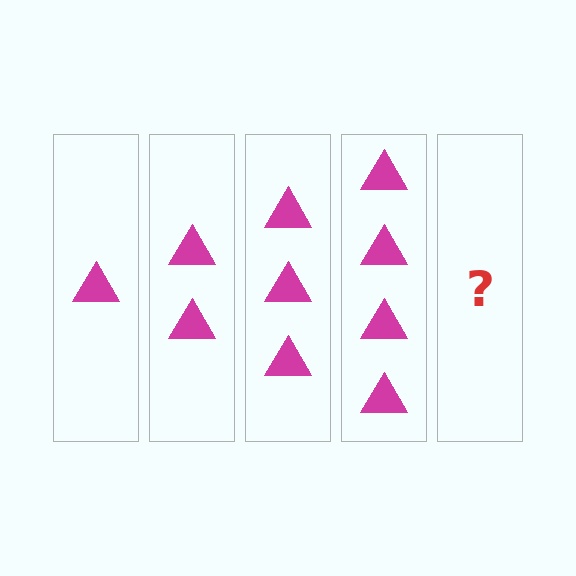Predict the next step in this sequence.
The next step is 5 triangles.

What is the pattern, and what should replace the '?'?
The pattern is that each step adds one more triangle. The '?' should be 5 triangles.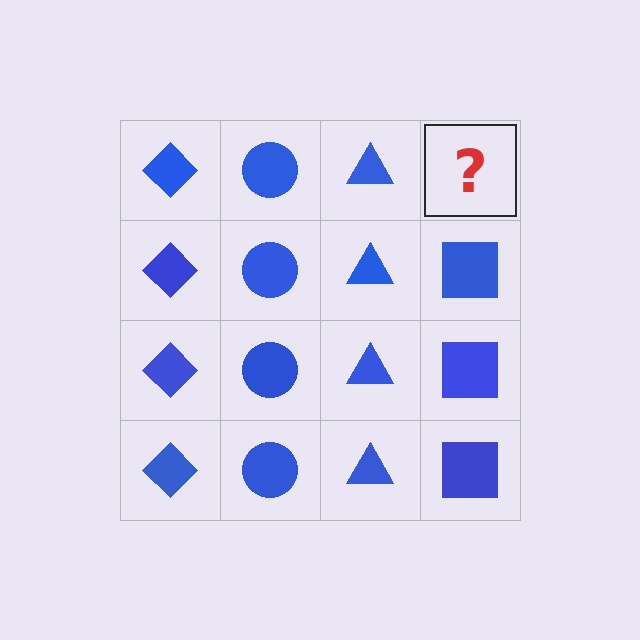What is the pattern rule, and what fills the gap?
The rule is that each column has a consistent shape. The gap should be filled with a blue square.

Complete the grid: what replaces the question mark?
The question mark should be replaced with a blue square.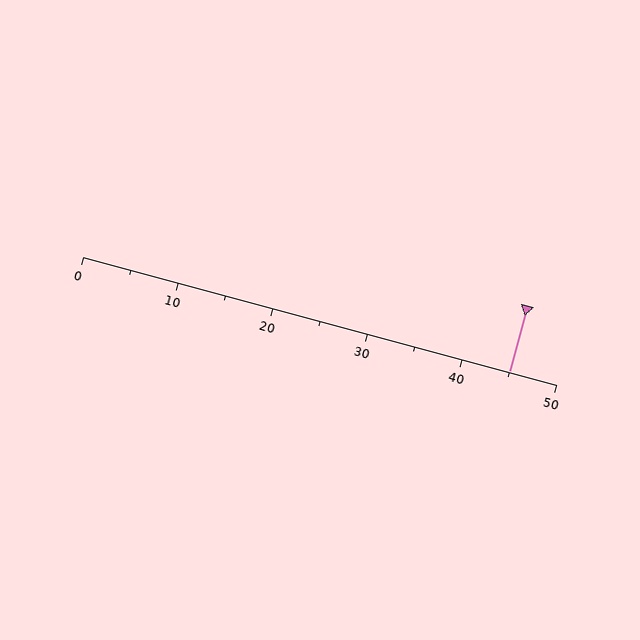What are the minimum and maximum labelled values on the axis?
The axis runs from 0 to 50.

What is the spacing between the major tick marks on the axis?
The major ticks are spaced 10 apart.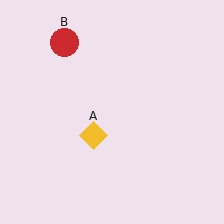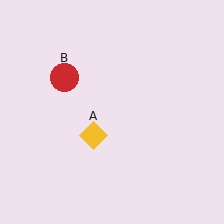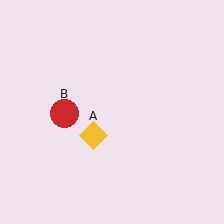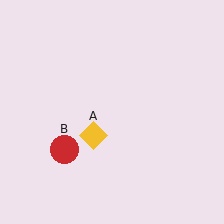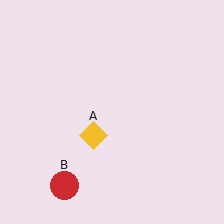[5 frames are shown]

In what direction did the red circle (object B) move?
The red circle (object B) moved down.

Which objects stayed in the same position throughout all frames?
Yellow diamond (object A) remained stationary.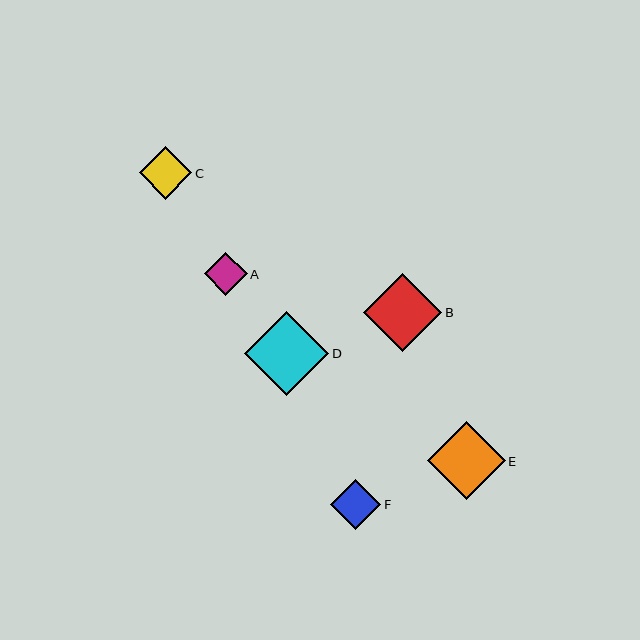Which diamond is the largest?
Diamond D is the largest with a size of approximately 85 pixels.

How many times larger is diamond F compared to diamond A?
Diamond F is approximately 1.2 times the size of diamond A.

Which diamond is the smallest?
Diamond A is the smallest with a size of approximately 43 pixels.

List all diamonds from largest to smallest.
From largest to smallest: D, B, E, C, F, A.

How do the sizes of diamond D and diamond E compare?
Diamond D and diamond E are approximately the same size.